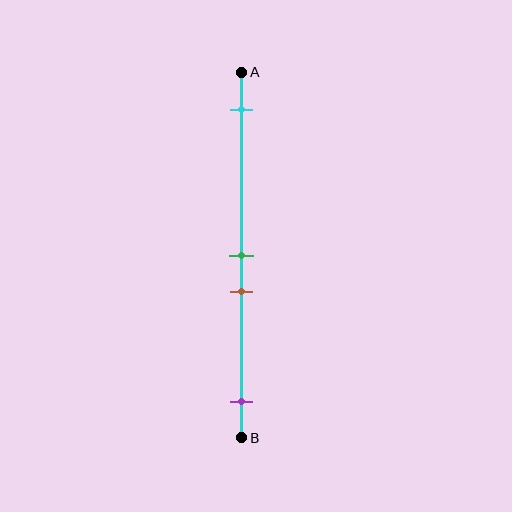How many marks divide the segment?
There are 4 marks dividing the segment.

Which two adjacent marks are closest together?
The green and brown marks are the closest adjacent pair.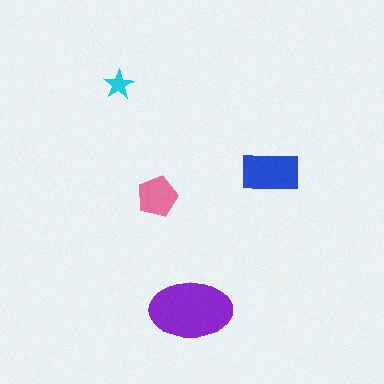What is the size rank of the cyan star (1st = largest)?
4th.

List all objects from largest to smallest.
The purple ellipse, the blue rectangle, the pink pentagon, the cyan star.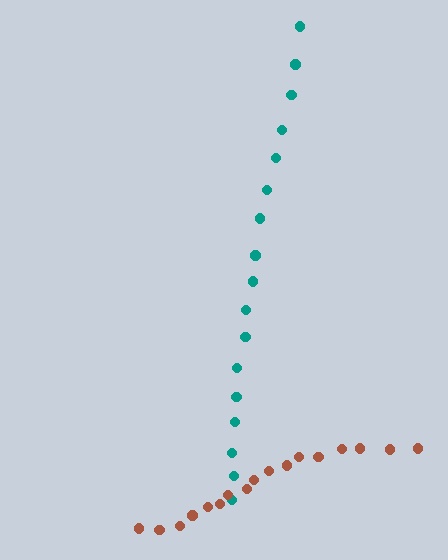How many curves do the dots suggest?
There are 2 distinct paths.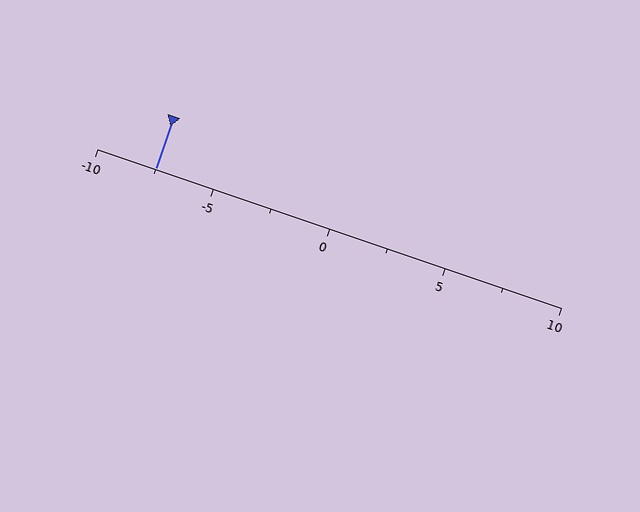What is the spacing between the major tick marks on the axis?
The major ticks are spaced 5 apart.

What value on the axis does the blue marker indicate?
The marker indicates approximately -7.5.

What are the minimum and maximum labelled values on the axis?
The axis runs from -10 to 10.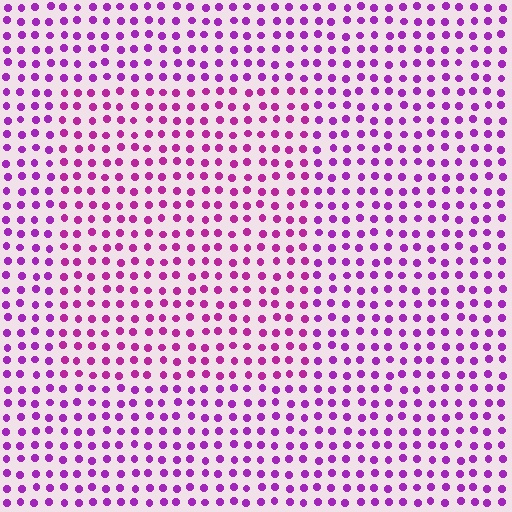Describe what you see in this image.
The image is filled with small purple elements in a uniform arrangement. A rectangle-shaped region is visible where the elements are tinted to a slightly different hue, forming a subtle color boundary.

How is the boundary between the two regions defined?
The boundary is defined purely by a slight shift in hue (about 21 degrees). Spacing, size, and orientation are identical on both sides.